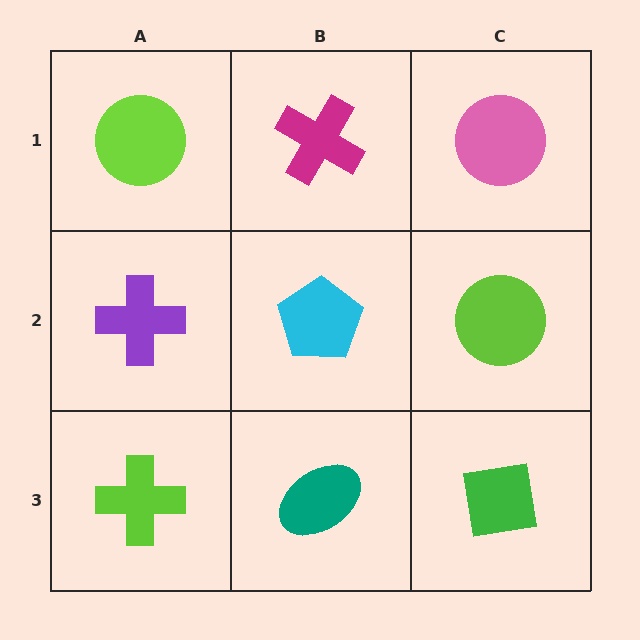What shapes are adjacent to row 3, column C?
A lime circle (row 2, column C), a teal ellipse (row 3, column B).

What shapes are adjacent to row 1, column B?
A cyan pentagon (row 2, column B), a lime circle (row 1, column A), a pink circle (row 1, column C).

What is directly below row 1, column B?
A cyan pentagon.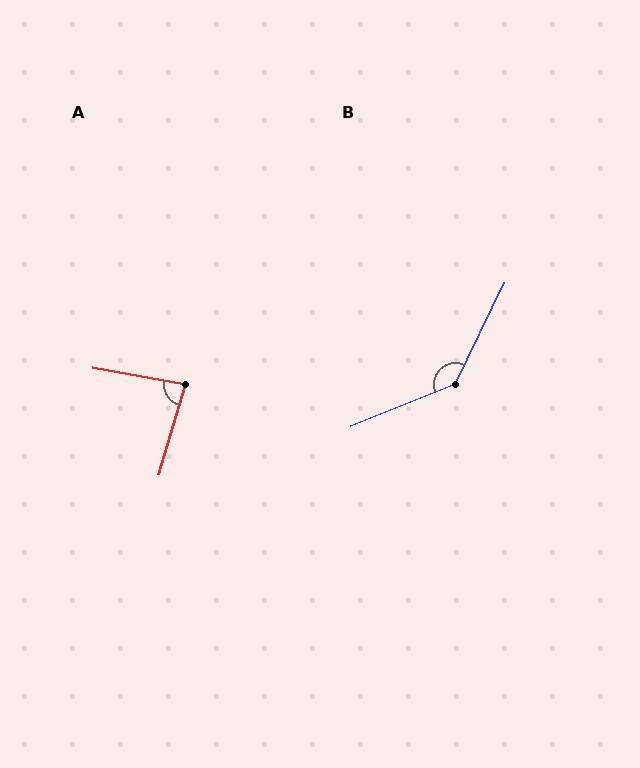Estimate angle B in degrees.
Approximately 138 degrees.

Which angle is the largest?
B, at approximately 138 degrees.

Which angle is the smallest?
A, at approximately 84 degrees.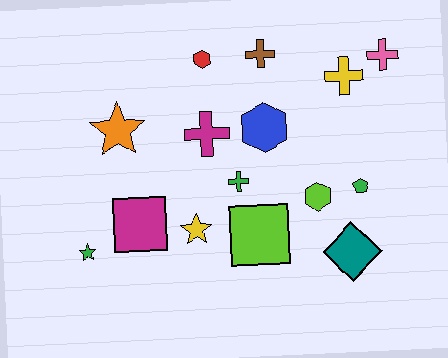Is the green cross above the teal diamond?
Yes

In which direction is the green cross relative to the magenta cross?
The green cross is below the magenta cross.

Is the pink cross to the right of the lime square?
Yes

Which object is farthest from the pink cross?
The green star is farthest from the pink cross.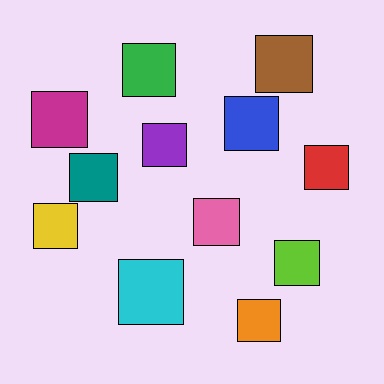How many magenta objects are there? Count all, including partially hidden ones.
There is 1 magenta object.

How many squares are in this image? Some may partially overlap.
There are 12 squares.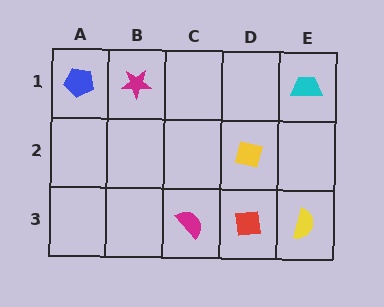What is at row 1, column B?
A magenta star.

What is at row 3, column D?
A red square.